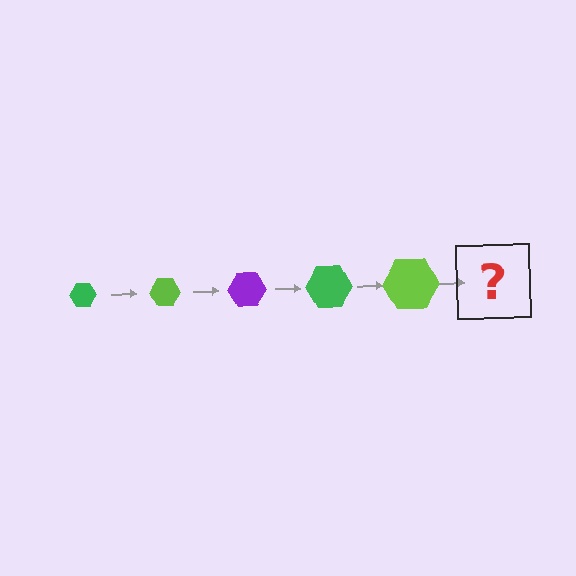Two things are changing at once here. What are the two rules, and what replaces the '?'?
The two rules are that the hexagon grows larger each step and the color cycles through green, lime, and purple. The '?' should be a purple hexagon, larger than the previous one.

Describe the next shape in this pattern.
It should be a purple hexagon, larger than the previous one.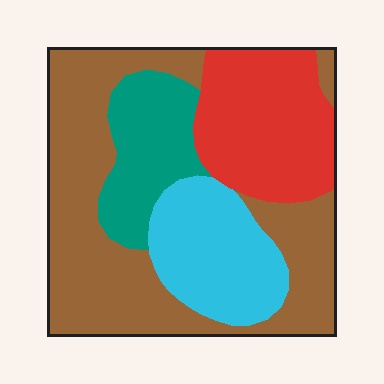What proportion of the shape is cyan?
Cyan takes up less than a quarter of the shape.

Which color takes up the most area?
Brown, at roughly 45%.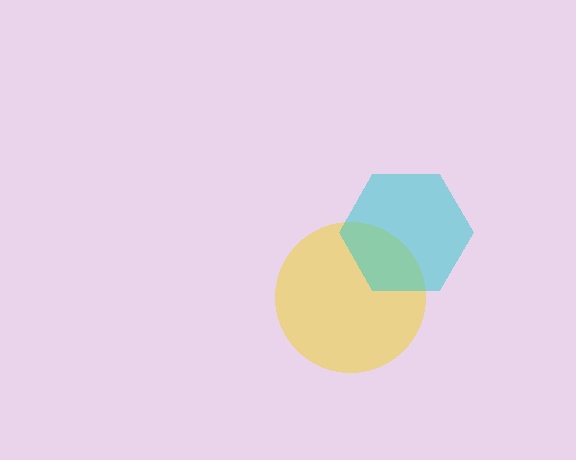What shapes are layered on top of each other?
The layered shapes are: a yellow circle, a cyan hexagon.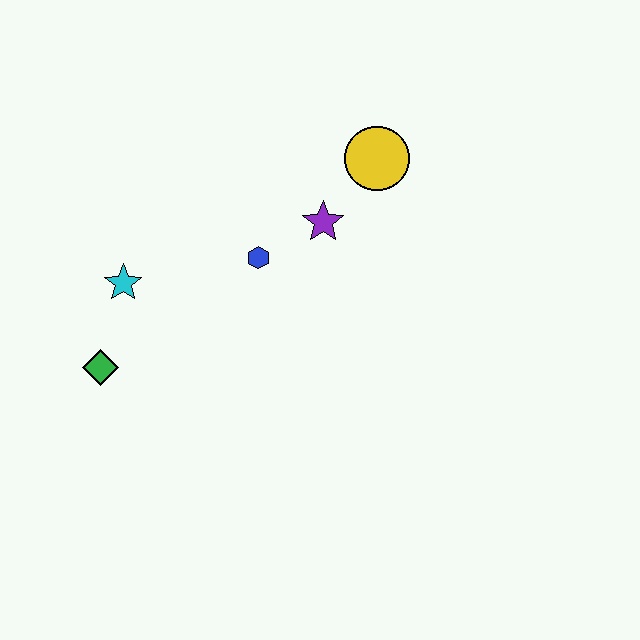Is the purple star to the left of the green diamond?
No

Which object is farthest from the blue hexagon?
The green diamond is farthest from the blue hexagon.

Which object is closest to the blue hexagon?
The purple star is closest to the blue hexagon.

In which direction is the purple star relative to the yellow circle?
The purple star is below the yellow circle.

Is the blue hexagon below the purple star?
Yes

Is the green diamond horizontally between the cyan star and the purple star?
No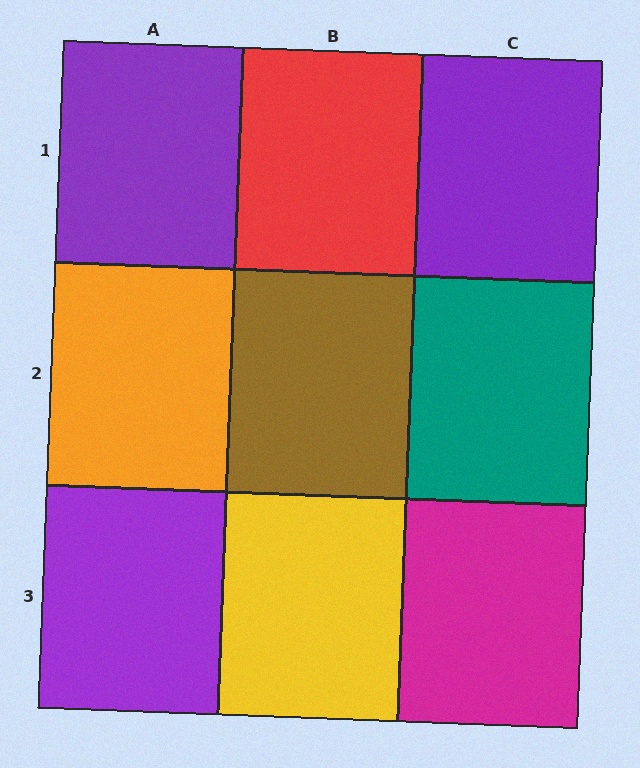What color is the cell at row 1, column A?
Purple.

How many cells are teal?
1 cell is teal.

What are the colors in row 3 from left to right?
Purple, yellow, magenta.